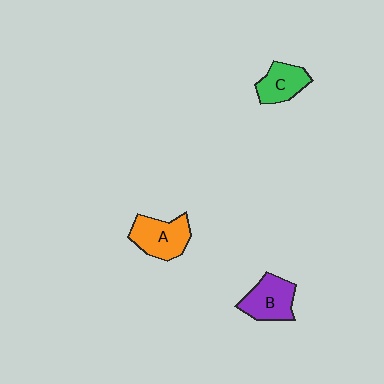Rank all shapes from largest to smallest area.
From largest to smallest: A (orange), B (purple), C (green).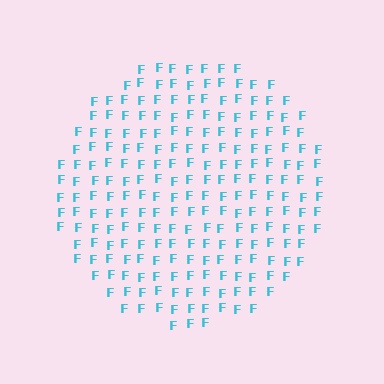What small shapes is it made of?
It is made of small letter F's.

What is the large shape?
The large shape is a circle.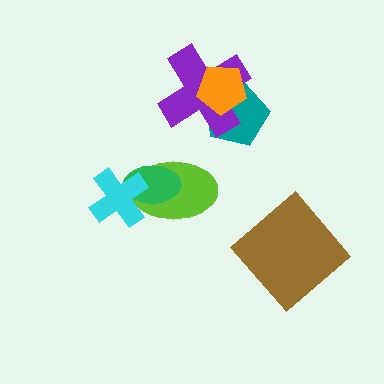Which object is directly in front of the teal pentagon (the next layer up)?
The purple cross is directly in front of the teal pentagon.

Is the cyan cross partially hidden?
No, no other shape covers it.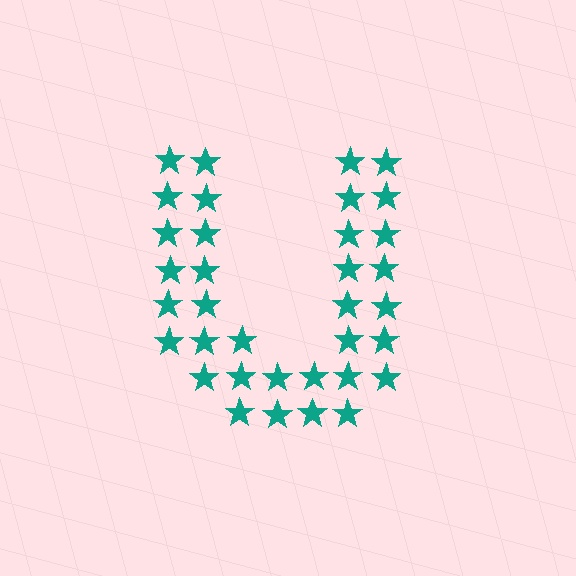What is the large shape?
The large shape is the letter U.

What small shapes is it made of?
It is made of small stars.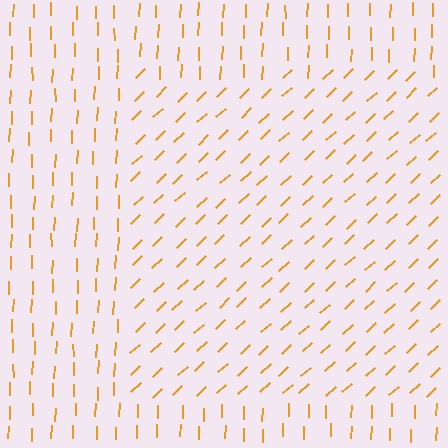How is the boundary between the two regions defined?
The boundary is defined purely by a change in line orientation (approximately 45 degrees difference). All lines are the same color and thickness.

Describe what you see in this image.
The image is filled with small orange line segments. A rectangle region in the image has lines oriented differently from the surrounding lines, creating a visible texture boundary.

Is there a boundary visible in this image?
Yes, there is a texture boundary formed by a change in line orientation.